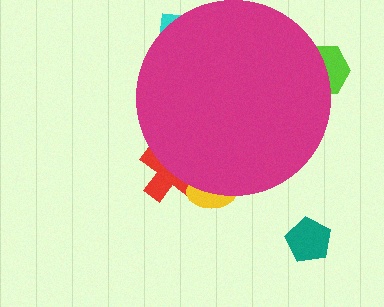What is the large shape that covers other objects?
A magenta circle.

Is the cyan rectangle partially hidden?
Yes, the cyan rectangle is partially hidden behind the magenta circle.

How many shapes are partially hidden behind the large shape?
4 shapes are partially hidden.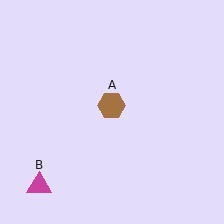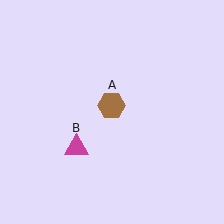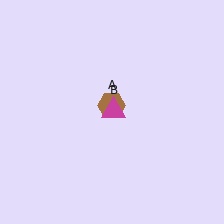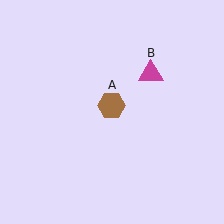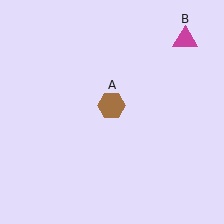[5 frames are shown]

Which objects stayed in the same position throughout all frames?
Brown hexagon (object A) remained stationary.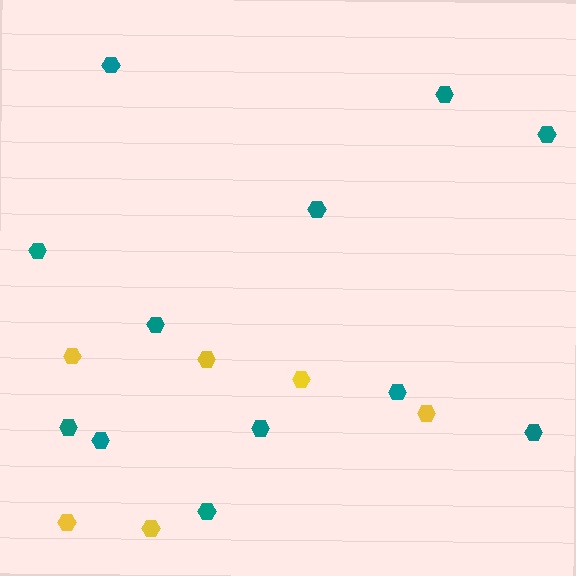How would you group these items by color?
There are 2 groups: one group of yellow hexagons (6) and one group of teal hexagons (12).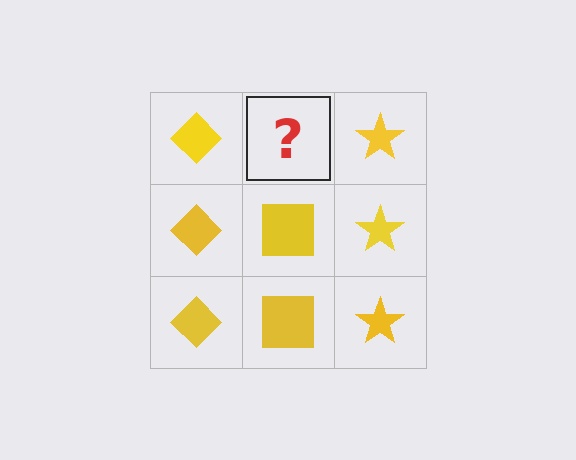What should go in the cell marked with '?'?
The missing cell should contain a yellow square.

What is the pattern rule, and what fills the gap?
The rule is that each column has a consistent shape. The gap should be filled with a yellow square.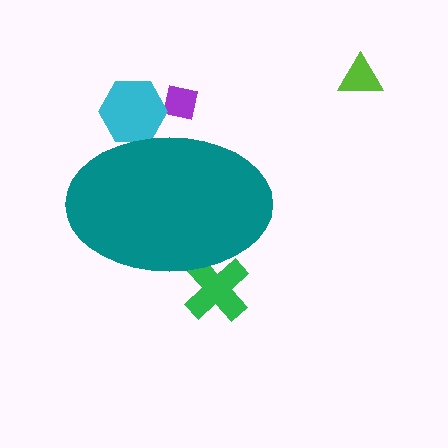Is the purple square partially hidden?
Yes, the purple square is partially hidden behind the teal ellipse.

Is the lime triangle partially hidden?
No, the lime triangle is fully visible.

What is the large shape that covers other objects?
A teal ellipse.